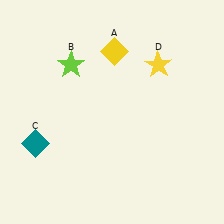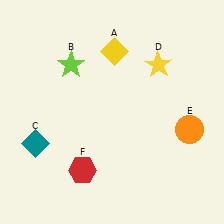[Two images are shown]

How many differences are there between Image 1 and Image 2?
There are 2 differences between the two images.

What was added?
An orange circle (E), a red hexagon (F) were added in Image 2.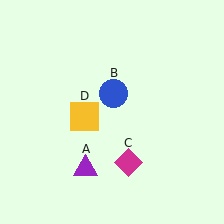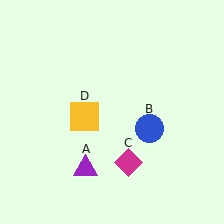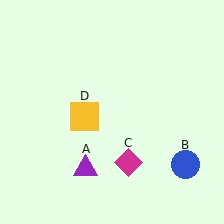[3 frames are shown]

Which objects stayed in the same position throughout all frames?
Purple triangle (object A) and magenta diamond (object C) and yellow square (object D) remained stationary.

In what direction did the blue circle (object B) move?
The blue circle (object B) moved down and to the right.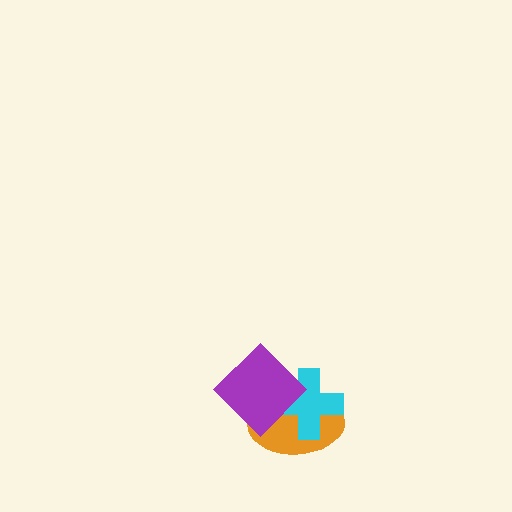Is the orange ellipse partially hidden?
Yes, it is partially covered by another shape.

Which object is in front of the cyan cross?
The purple diamond is in front of the cyan cross.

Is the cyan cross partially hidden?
Yes, it is partially covered by another shape.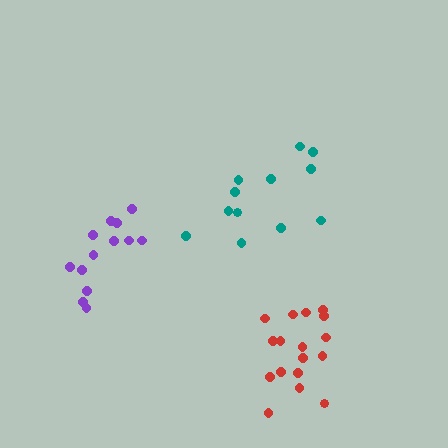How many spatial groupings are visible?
There are 3 spatial groupings.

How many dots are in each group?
Group 1: 12 dots, Group 2: 13 dots, Group 3: 17 dots (42 total).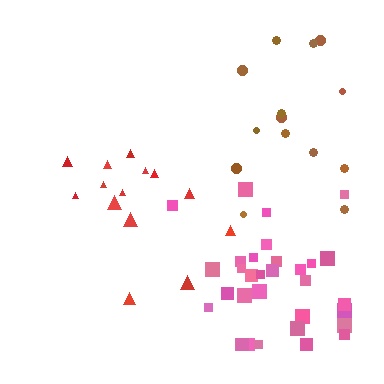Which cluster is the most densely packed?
Pink.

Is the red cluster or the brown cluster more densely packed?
Red.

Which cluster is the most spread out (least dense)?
Brown.